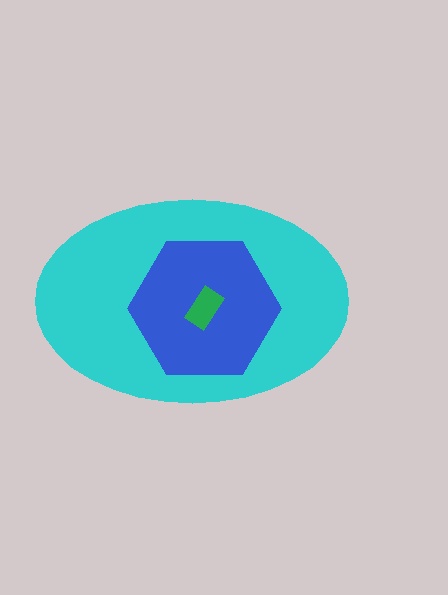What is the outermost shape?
The cyan ellipse.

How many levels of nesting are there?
3.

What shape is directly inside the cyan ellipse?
The blue hexagon.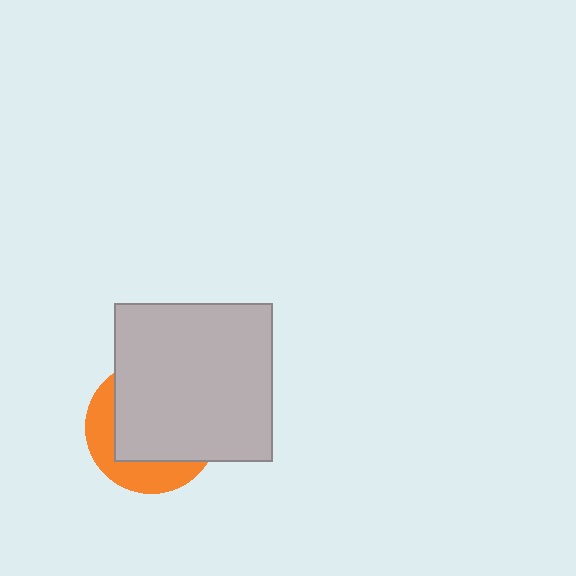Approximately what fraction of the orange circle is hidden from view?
Roughly 67% of the orange circle is hidden behind the light gray square.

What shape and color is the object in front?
The object in front is a light gray square.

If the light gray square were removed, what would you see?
You would see the complete orange circle.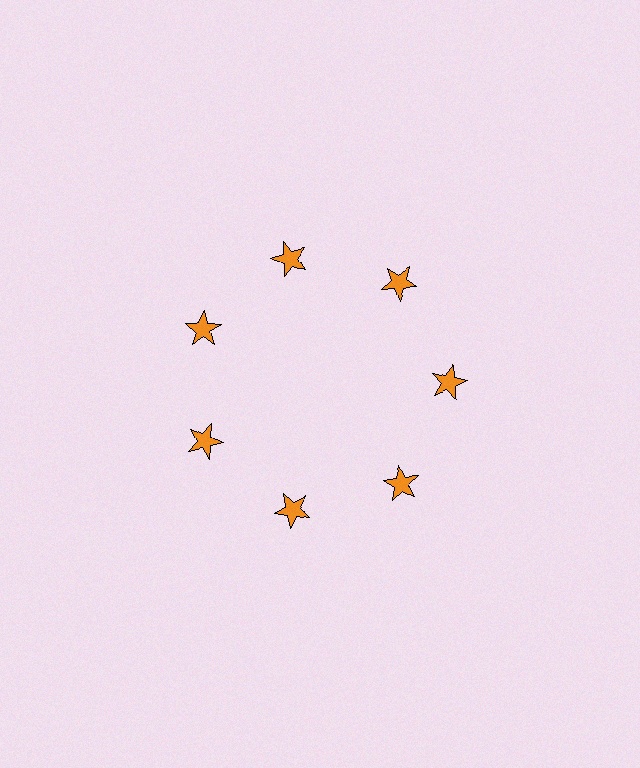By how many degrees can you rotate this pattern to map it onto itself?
The pattern maps onto itself every 51 degrees of rotation.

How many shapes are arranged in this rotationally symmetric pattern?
There are 7 shapes, arranged in 7 groups of 1.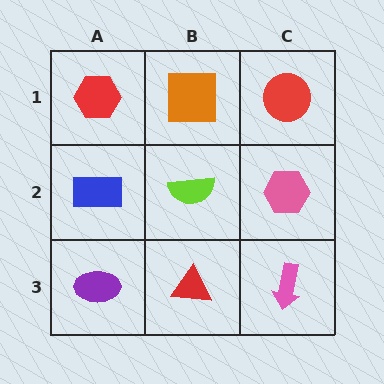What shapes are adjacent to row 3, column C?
A pink hexagon (row 2, column C), a red triangle (row 3, column B).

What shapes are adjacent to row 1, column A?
A blue rectangle (row 2, column A), an orange square (row 1, column B).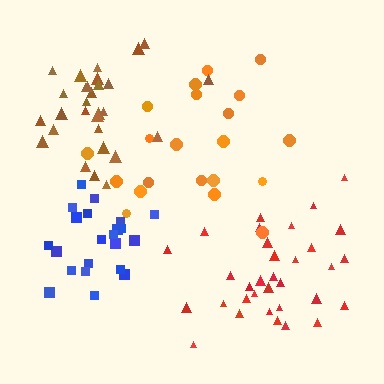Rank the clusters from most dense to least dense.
blue, brown, red, orange.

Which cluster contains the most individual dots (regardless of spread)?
Red (33).